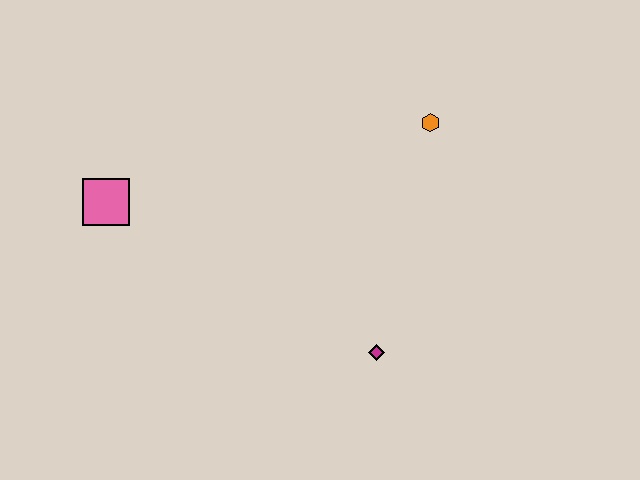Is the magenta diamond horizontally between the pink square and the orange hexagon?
Yes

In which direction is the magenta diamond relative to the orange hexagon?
The magenta diamond is below the orange hexagon.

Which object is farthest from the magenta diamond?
The pink square is farthest from the magenta diamond.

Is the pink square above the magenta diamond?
Yes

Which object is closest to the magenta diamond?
The orange hexagon is closest to the magenta diamond.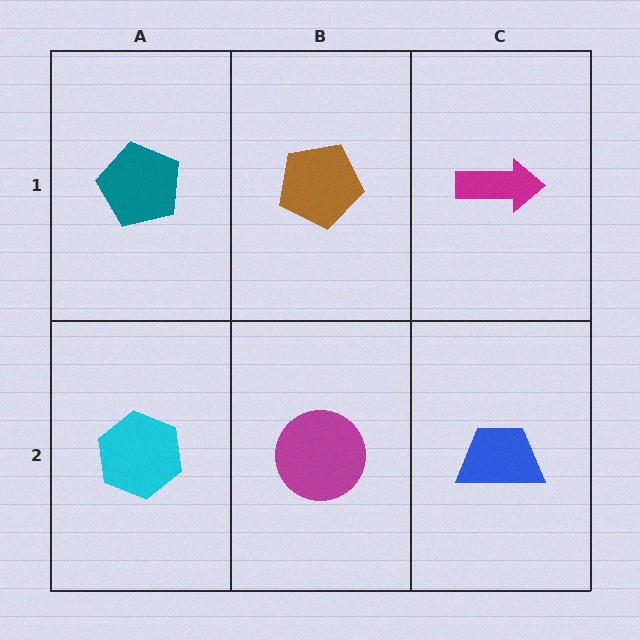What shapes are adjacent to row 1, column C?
A blue trapezoid (row 2, column C), a brown pentagon (row 1, column B).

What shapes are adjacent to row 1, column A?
A cyan hexagon (row 2, column A), a brown pentagon (row 1, column B).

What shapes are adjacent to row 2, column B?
A brown pentagon (row 1, column B), a cyan hexagon (row 2, column A), a blue trapezoid (row 2, column C).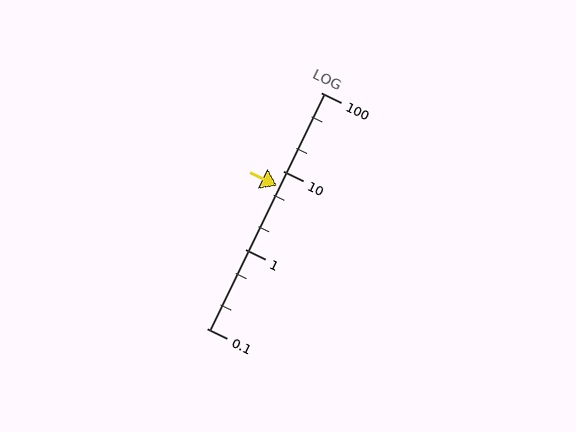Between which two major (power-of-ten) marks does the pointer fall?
The pointer is between 1 and 10.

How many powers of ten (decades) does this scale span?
The scale spans 3 decades, from 0.1 to 100.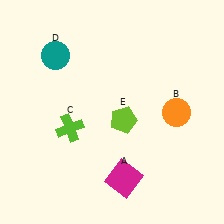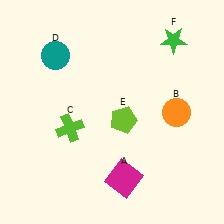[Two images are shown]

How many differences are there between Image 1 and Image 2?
There is 1 difference between the two images.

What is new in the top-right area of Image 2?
A green star (F) was added in the top-right area of Image 2.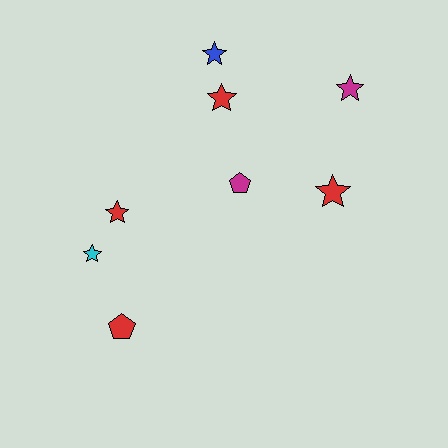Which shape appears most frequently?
Star, with 6 objects.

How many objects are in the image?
There are 8 objects.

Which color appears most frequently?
Red, with 4 objects.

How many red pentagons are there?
There is 1 red pentagon.